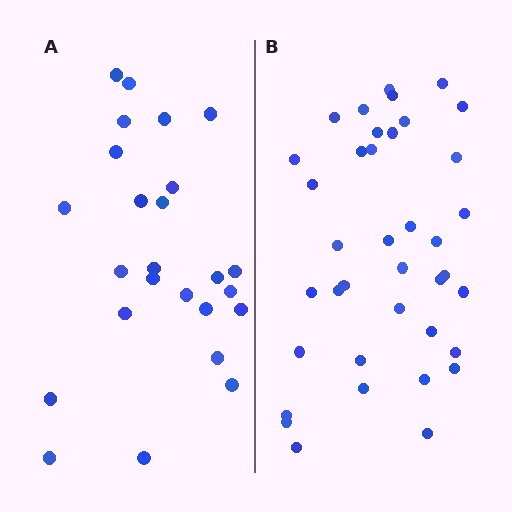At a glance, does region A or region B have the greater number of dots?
Region B (the right region) has more dots.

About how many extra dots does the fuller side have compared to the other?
Region B has approximately 15 more dots than region A.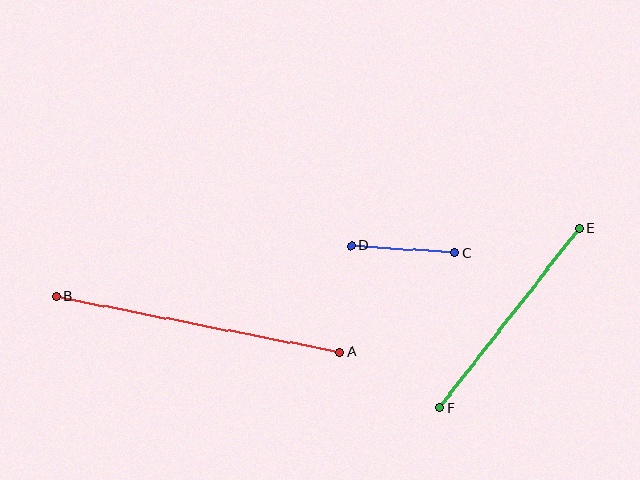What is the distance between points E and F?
The distance is approximately 228 pixels.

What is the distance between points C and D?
The distance is approximately 104 pixels.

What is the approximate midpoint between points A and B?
The midpoint is at approximately (198, 324) pixels.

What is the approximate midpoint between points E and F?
The midpoint is at approximately (509, 318) pixels.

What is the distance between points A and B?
The distance is approximately 288 pixels.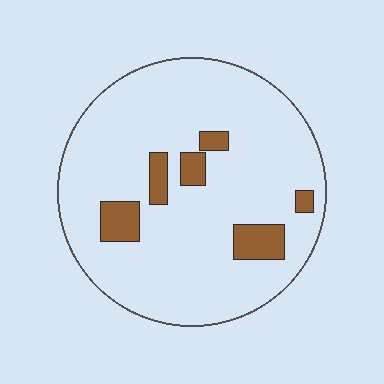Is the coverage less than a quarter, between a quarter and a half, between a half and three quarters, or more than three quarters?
Less than a quarter.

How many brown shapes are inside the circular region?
6.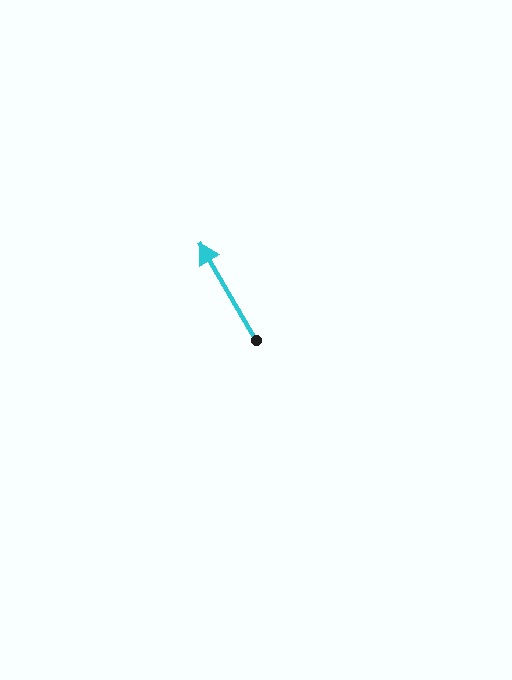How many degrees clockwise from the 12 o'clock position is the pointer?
Approximately 330 degrees.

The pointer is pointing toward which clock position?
Roughly 11 o'clock.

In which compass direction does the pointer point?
Northwest.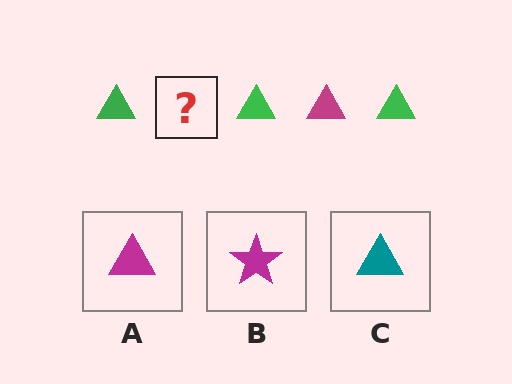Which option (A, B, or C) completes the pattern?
A.